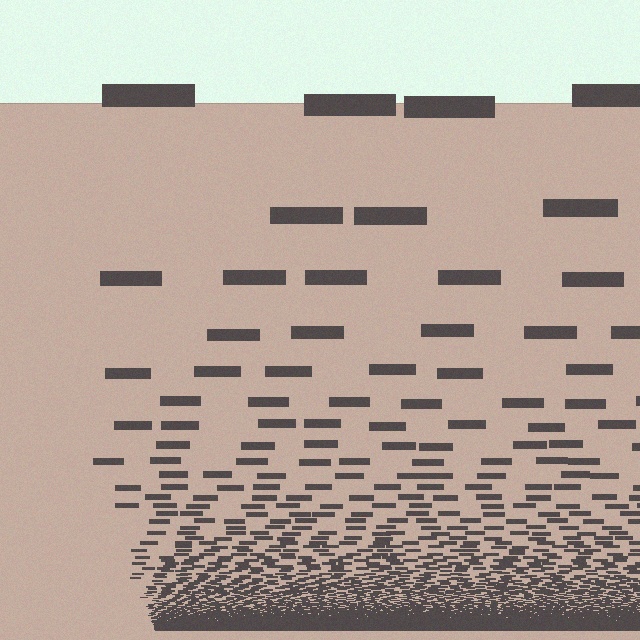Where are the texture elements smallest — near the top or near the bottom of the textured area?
Near the bottom.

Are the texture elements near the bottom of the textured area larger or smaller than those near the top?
Smaller. The gradient is inverted — elements near the bottom are smaller and denser.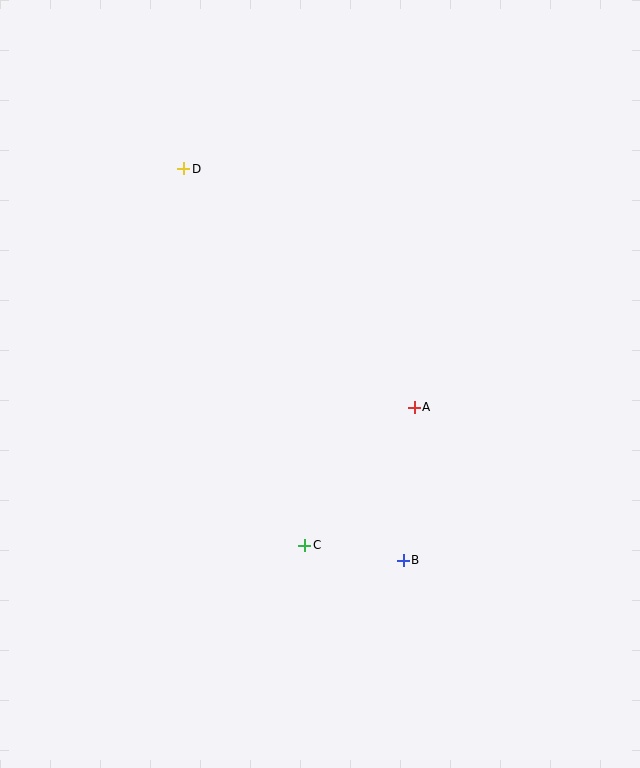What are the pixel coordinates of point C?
Point C is at (305, 546).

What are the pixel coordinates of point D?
Point D is at (184, 169).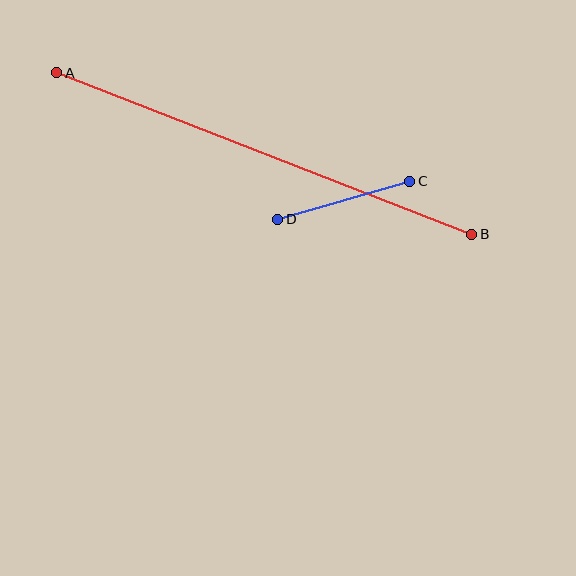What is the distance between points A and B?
The distance is approximately 446 pixels.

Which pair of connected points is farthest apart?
Points A and B are farthest apart.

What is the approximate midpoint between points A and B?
The midpoint is at approximately (264, 153) pixels.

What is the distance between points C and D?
The distance is approximately 138 pixels.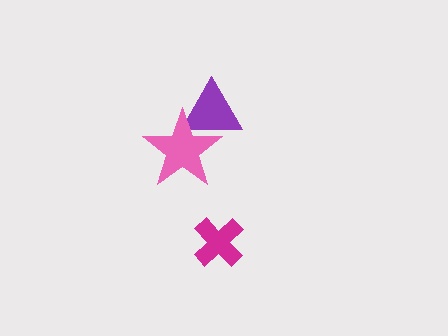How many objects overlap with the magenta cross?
0 objects overlap with the magenta cross.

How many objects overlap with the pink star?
1 object overlaps with the pink star.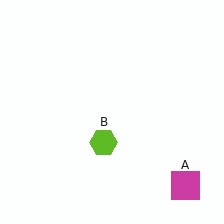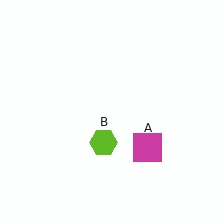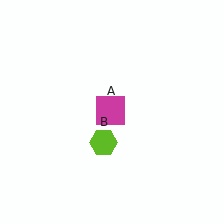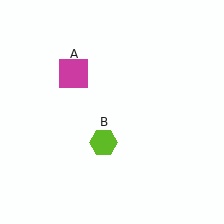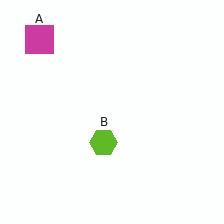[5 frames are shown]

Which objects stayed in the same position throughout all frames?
Lime hexagon (object B) remained stationary.